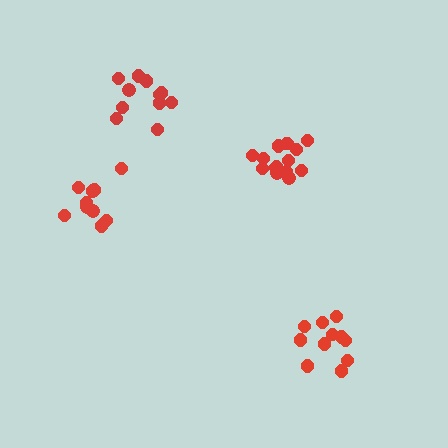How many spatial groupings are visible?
There are 4 spatial groupings.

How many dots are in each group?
Group 1: 11 dots, Group 2: 15 dots, Group 3: 11 dots, Group 4: 10 dots (47 total).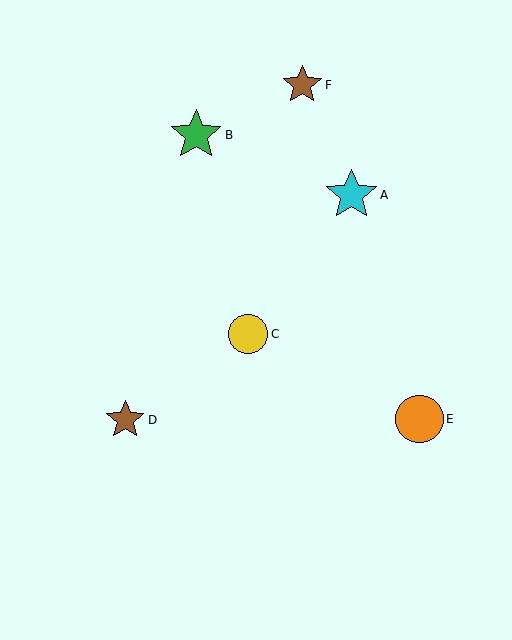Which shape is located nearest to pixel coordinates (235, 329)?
The yellow circle (labeled C) at (248, 334) is nearest to that location.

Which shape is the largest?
The cyan star (labeled A) is the largest.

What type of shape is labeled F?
Shape F is a brown star.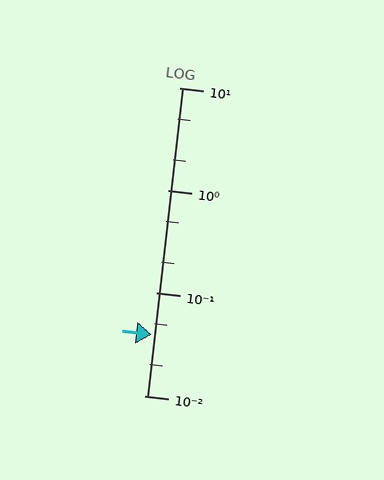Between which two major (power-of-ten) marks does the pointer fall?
The pointer is between 0.01 and 0.1.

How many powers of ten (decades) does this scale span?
The scale spans 3 decades, from 0.01 to 10.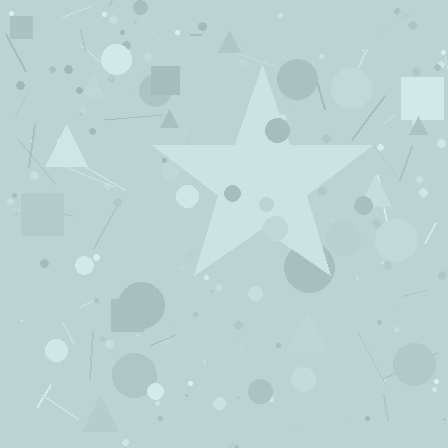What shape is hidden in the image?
A star is hidden in the image.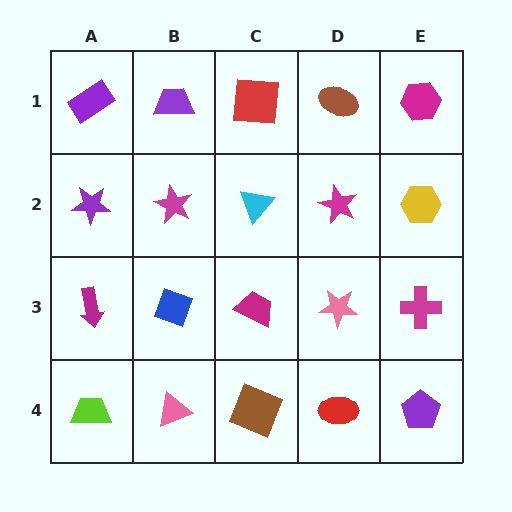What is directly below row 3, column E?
A purple pentagon.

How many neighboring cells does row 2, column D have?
4.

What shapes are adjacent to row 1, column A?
A purple star (row 2, column A), a purple trapezoid (row 1, column B).